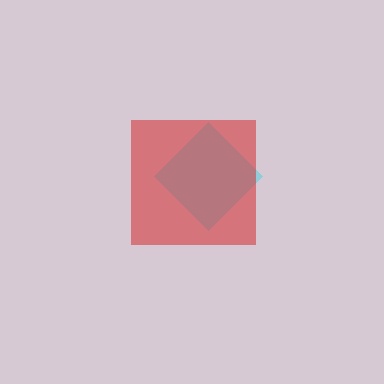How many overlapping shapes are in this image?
There are 2 overlapping shapes in the image.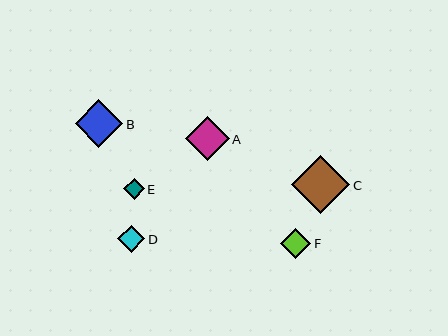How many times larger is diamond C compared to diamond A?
Diamond C is approximately 1.3 times the size of diamond A.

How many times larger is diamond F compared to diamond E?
Diamond F is approximately 1.5 times the size of diamond E.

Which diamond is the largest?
Diamond C is the largest with a size of approximately 58 pixels.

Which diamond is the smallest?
Diamond E is the smallest with a size of approximately 21 pixels.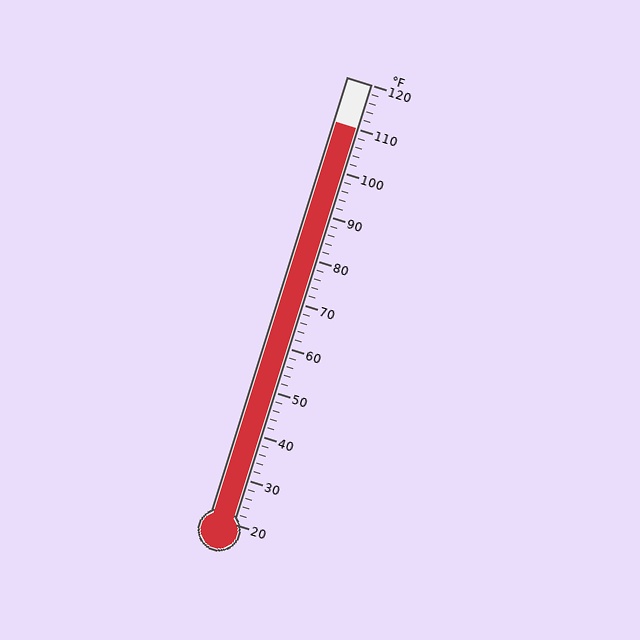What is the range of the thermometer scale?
The thermometer scale ranges from 20°F to 120°F.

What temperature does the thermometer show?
The thermometer shows approximately 110°F.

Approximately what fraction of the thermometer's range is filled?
The thermometer is filled to approximately 90% of its range.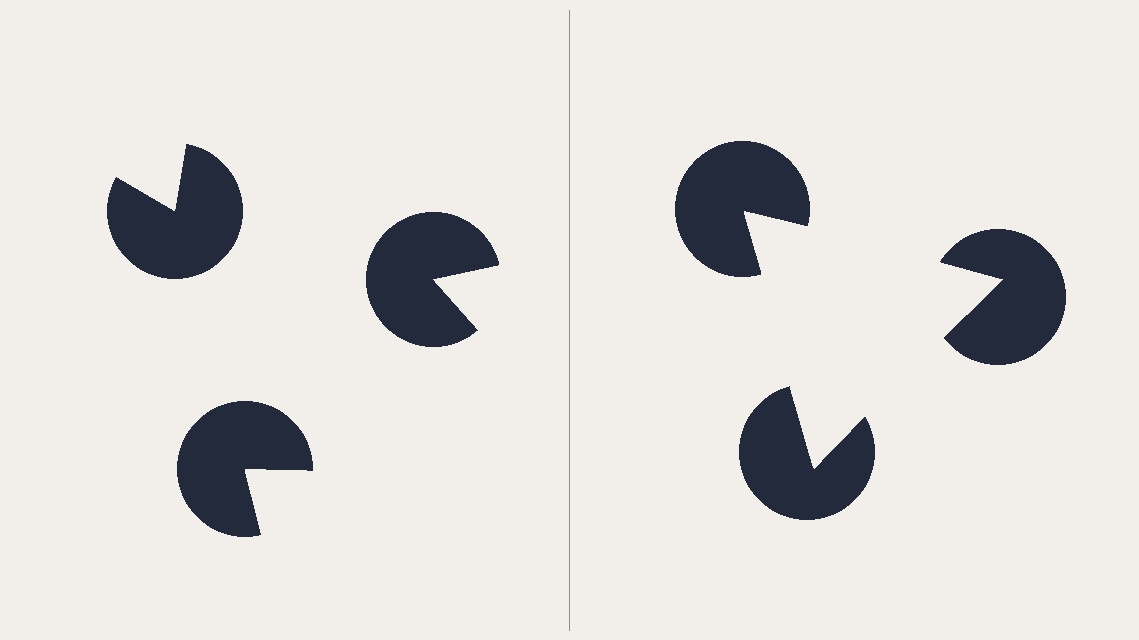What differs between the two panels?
The pac-man discs are positioned identically on both sides; only the wedge orientations differ. On the right they align to a triangle; on the left they are misaligned.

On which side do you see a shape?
An illusory triangle appears on the right side. On the left side the wedge cuts are rotated, so no coherent shape forms.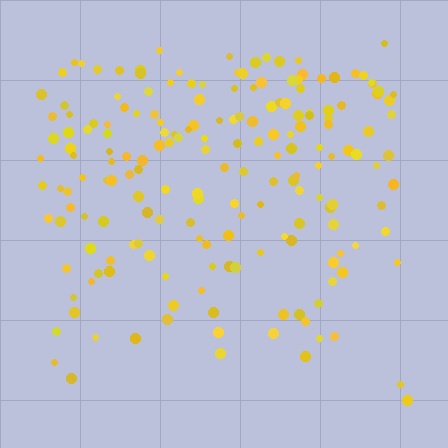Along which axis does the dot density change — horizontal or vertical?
Vertical.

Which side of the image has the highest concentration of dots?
The top.